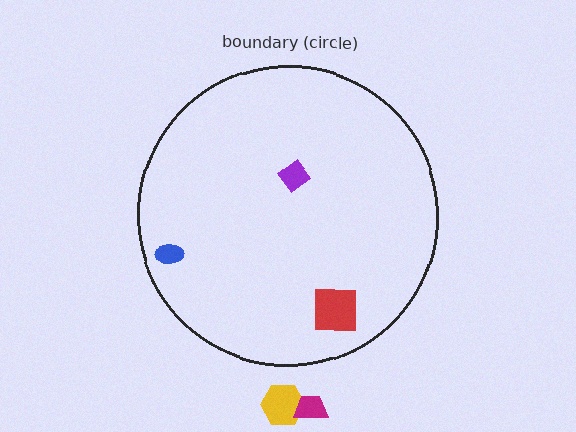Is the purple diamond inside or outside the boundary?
Inside.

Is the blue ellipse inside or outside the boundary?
Inside.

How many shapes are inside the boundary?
3 inside, 2 outside.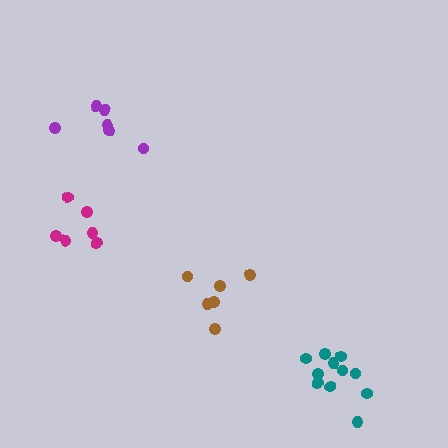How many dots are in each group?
Group 1: 11 dots, Group 2: 6 dots, Group 3: 6 dots, Group 4: 6 dots (29 total).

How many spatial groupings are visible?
There are 4 spatial groupings.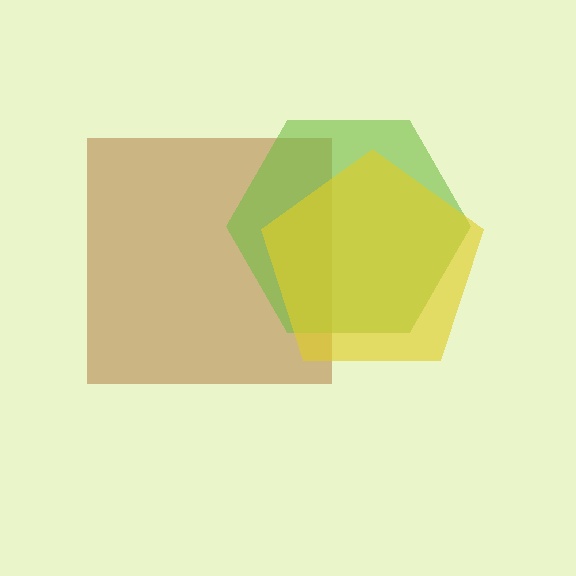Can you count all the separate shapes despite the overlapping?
Yes, there are 3 separate shapes.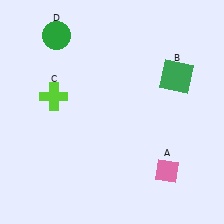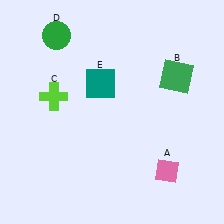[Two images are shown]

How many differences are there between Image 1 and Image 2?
There is 1 difference between the two images.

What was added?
A teal square (E) was added in Image 2.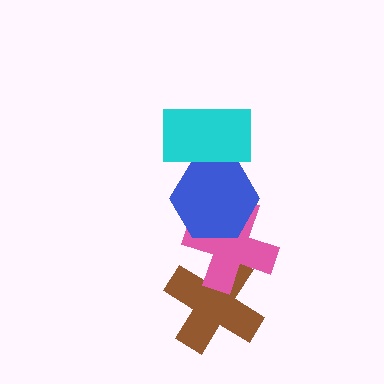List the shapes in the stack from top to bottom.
From top to bottom: the cyan rectangle, the blue hexagon, the pink cross, the brown cross.